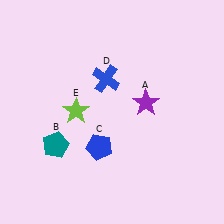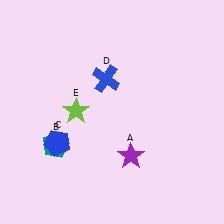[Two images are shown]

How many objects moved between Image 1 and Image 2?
2 objects moved between the two images.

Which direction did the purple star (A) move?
The purple star (A) moved down.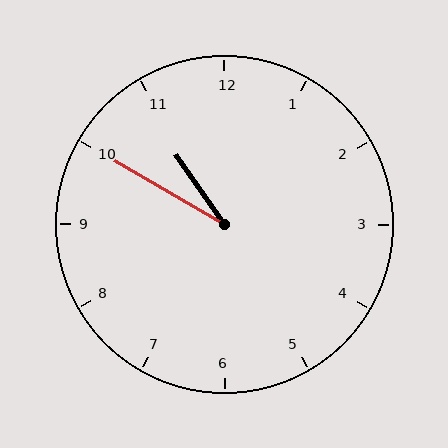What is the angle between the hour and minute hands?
Approximately 25 degrees.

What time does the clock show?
10:50.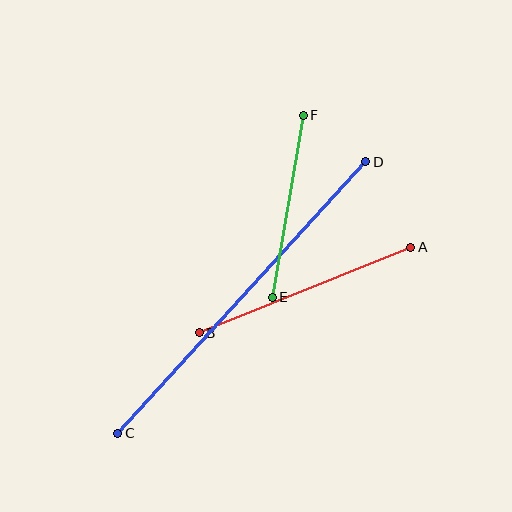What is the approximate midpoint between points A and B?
The midpoint is at approximately (305, 290) pixels.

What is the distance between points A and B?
The distance is approximately 228 pixels.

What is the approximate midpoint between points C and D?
The midpoint is at approximately (242, 298) pixels.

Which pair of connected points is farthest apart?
Points C and D are farthest apart.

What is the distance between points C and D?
The distance is approximately 367 pixels.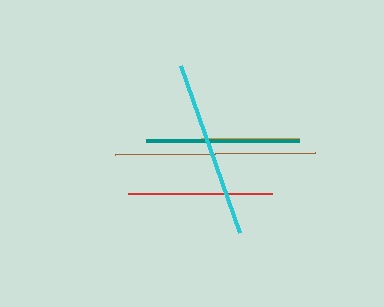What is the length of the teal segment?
The teal segment is approximately 153 pixels long.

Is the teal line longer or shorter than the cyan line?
The cyan line is longer than the teal line.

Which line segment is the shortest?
The orange line is the shortest at approximately 98 pixels.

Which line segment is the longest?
The brown line is the longest at approximately 200 pixels.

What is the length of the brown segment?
The brown segment is approximately 200 pixels long.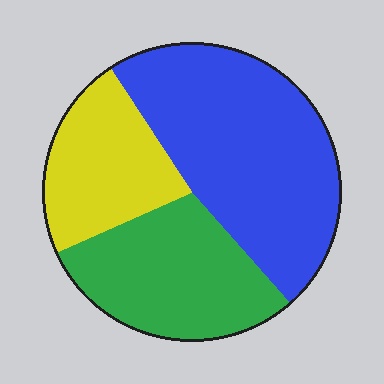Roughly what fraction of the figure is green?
Green covers roughly 30% of the figure.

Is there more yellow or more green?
Green.